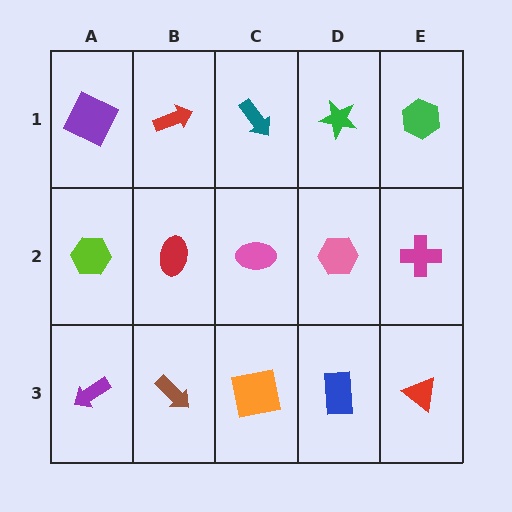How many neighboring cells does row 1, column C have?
3.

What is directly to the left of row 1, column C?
A red arrow.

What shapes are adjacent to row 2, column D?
A green star (row 1, column D), a blue rectangle (row 3, column D), a pink ellipse (row 2, column C), a magenta cross (row 2, column E).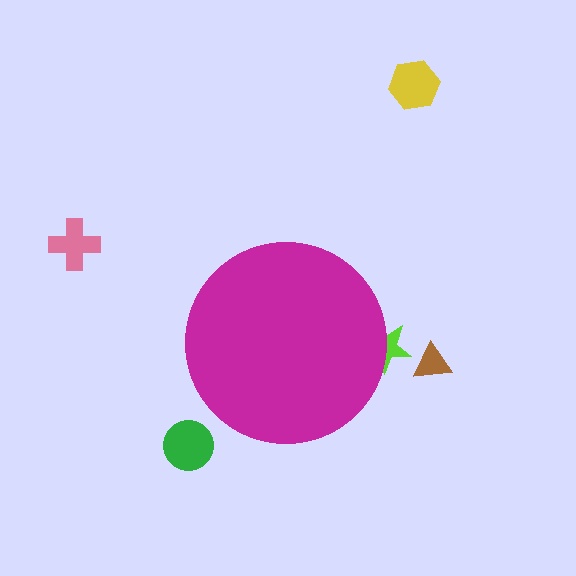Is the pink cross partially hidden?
No, the pink cross is fully visible.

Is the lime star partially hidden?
Yes, the lime star is partially hidden behind the magenta circle.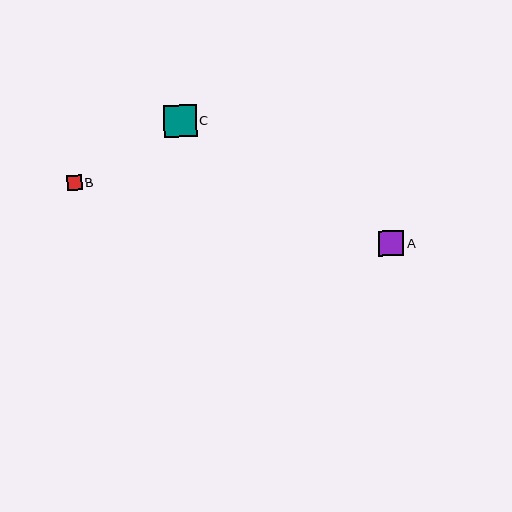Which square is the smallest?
Square B is the smallest with a size of approximately 15 pixels.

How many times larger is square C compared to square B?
Square C is approximately 2.1 times the size of square B.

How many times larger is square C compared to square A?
Square C is approximately 1.3 times the size of square A.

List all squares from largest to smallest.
From largest to smallest: C, A, B.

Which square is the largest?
Square C is the largest with a size of approximately 33 pixels.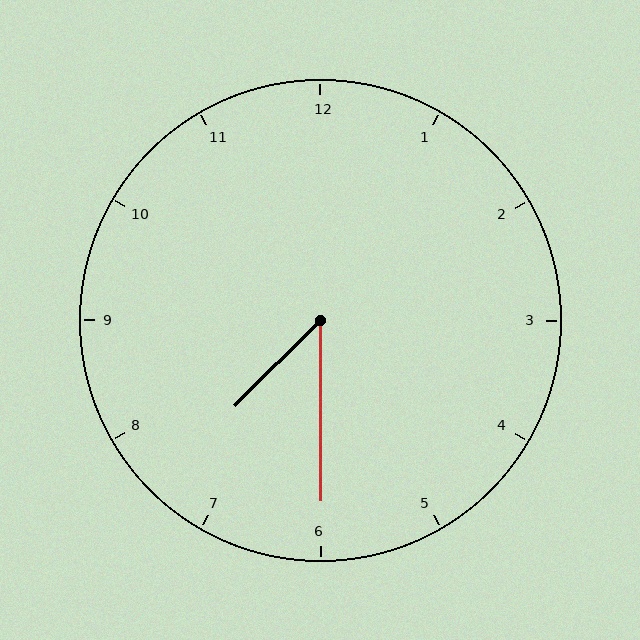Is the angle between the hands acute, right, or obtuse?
It is acute.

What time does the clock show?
7:30.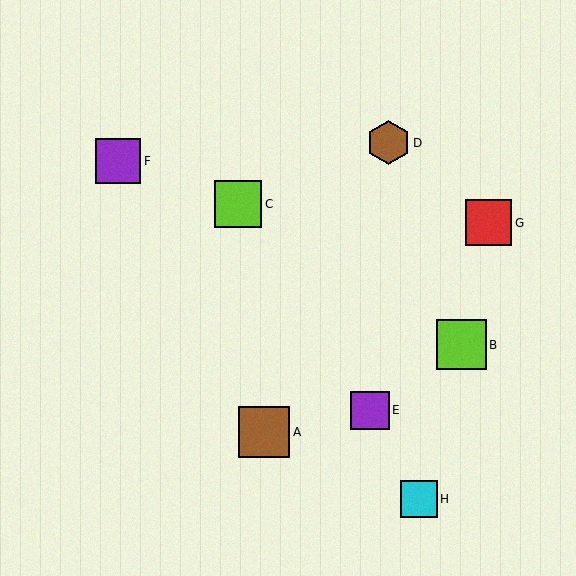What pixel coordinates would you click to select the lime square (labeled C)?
Click at (238, 204) to select the lime square C.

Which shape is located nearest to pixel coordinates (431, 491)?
The cyan square (labeled H) at (419, 499) is nearest to that location.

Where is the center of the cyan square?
The center of the cyan square is at (419, 499).